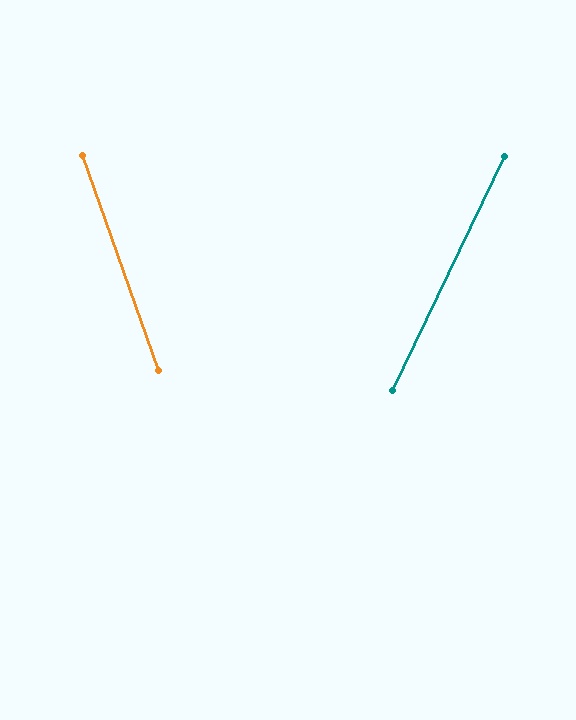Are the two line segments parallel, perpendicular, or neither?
Neither parallel nor perpendicular — they differ by about 45°.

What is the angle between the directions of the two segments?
Approximately 45 degrees.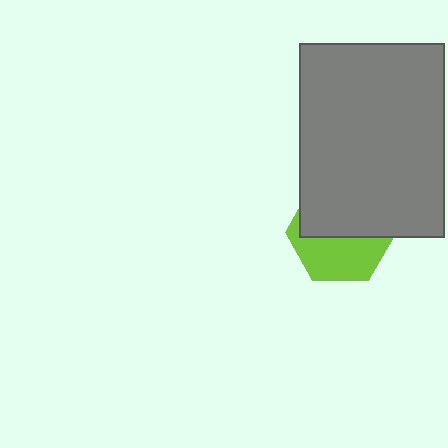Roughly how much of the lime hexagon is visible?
About half of it is visible (roughly 46%).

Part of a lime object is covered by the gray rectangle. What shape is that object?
It is a hexagon.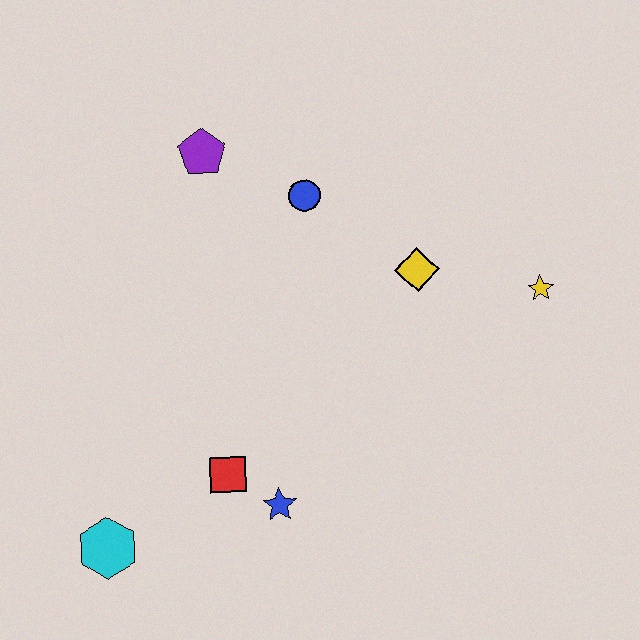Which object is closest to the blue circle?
The purple pentagon is closest to the blue circle.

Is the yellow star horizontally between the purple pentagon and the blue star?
No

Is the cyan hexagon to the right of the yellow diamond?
No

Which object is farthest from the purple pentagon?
The cyan hexagon is farthest from the purple pentagon.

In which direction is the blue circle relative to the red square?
The blue circle is above the red square.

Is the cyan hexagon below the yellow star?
Yes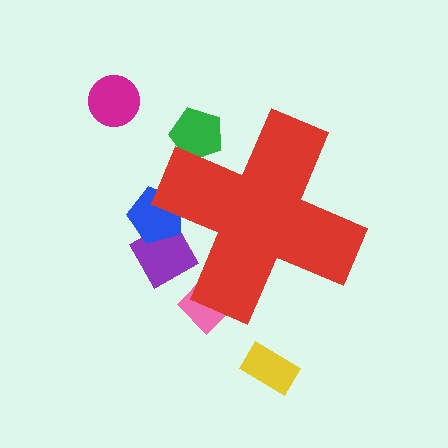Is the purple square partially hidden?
Yes, the purple square is partially hidden behind the red cross.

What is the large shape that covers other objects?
A red cross.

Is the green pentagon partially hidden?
Yes, the green pentagon is partially hidden behind the red cross.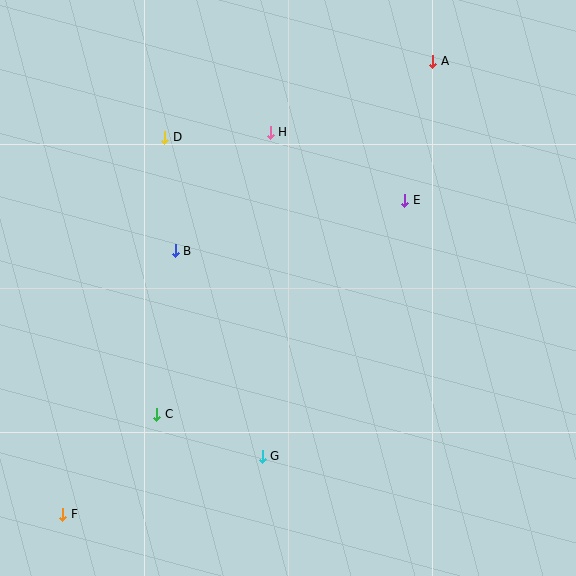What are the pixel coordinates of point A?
Point A is at (433, 61).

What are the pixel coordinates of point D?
Point D is at (165, 137).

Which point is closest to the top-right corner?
Point A is closest to the top-right corner.